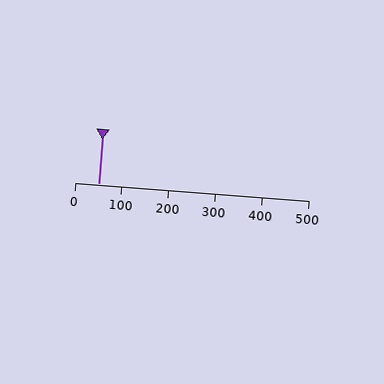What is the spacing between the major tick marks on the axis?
The major ticks are spaced 100 apart.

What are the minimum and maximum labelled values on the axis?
The axis runs from 0 to 500.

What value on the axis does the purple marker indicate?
The marker indicates approximately 50.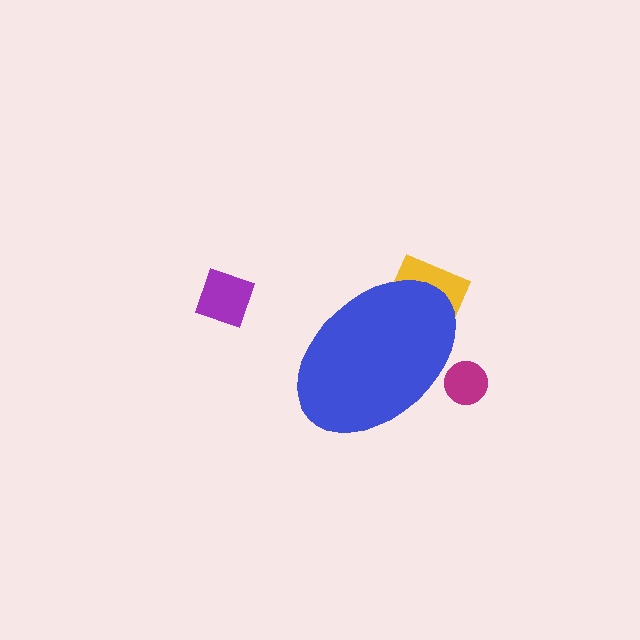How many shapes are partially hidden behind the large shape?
2 shapes are partially hidden.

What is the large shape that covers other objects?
A blue ellipse.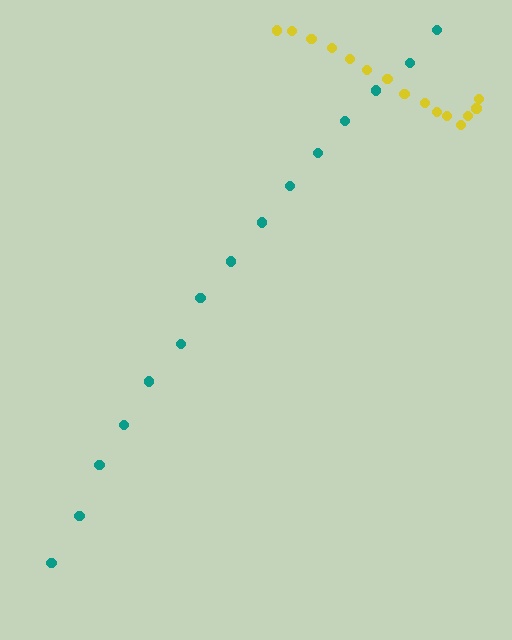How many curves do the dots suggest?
There are 2 distinct paths.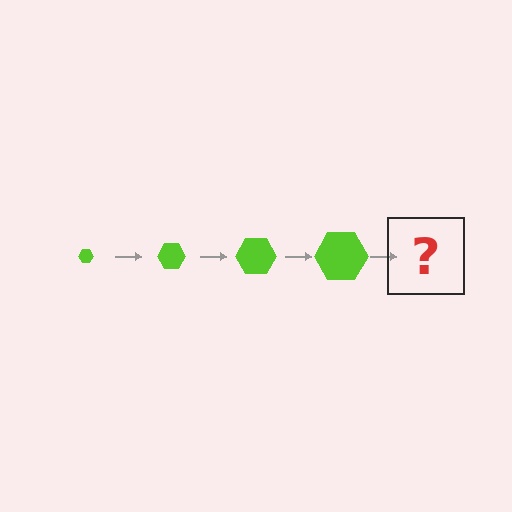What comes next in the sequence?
The next element should be a lime hexagon, larger than the previous one.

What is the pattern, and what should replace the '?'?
The pattern is that the hexagon gets progressively larger each step. The '?' should be a lime hexagon, larger than the previous one.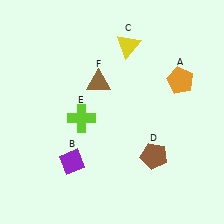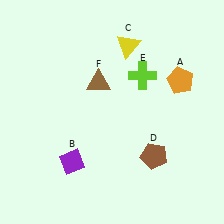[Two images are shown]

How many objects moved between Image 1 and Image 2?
1 object moved between the two images.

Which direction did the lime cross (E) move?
The lime cross (E) moved right.